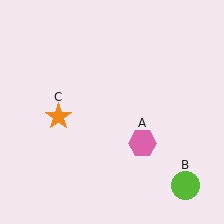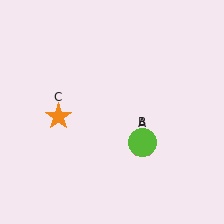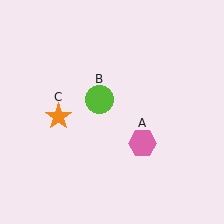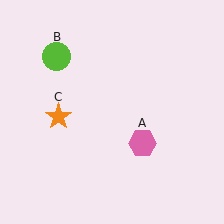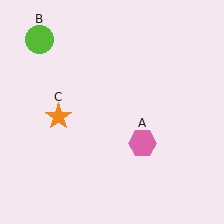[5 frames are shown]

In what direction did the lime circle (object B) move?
The lime circle (object B) moved up and to the left.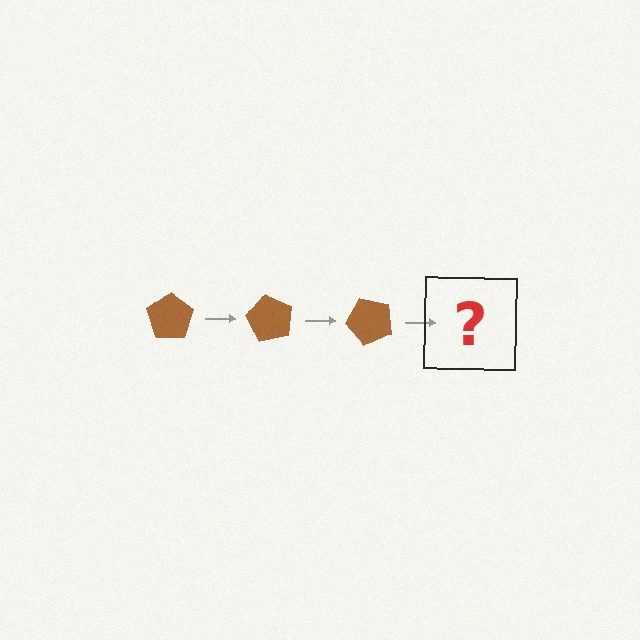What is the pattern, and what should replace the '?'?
The pattern is that the pentagon rotates 60 degrees each step. The '?' should be a brown pentagon rotated 180 degrees.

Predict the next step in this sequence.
The next step is a brown pentagon rotated 180 degrees.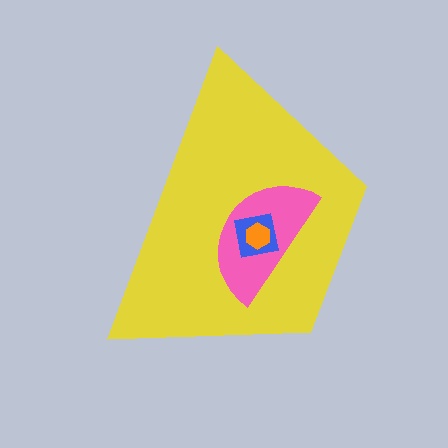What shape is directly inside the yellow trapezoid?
The pink semicircle.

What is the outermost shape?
The yellow trapezoid.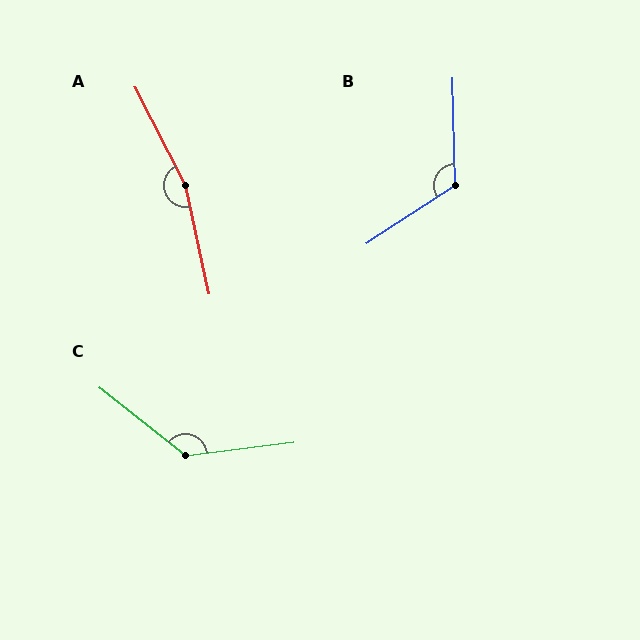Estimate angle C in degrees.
Approximately 135 degrees.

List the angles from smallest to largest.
B (122°), C (135°), A (165°).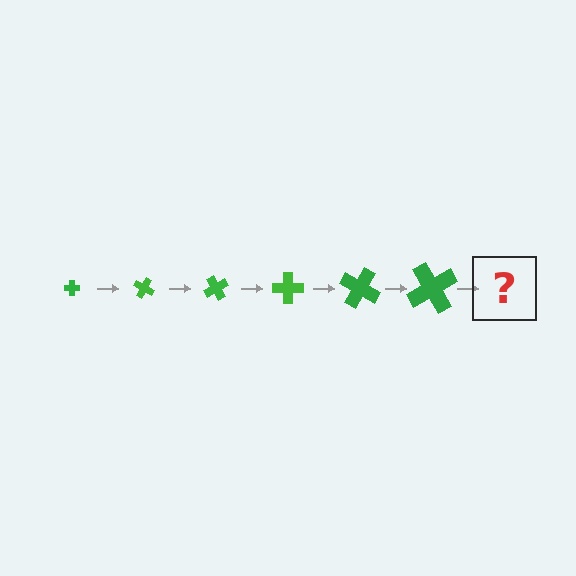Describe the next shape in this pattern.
It should be a cross, larger than the previous one and rotated 180 degrees from the start.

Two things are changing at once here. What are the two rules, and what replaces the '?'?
The two rules are that the cross grows larger each step and it rotates 30 degrees each step. The '?' should be a cross, larger than the previous one and rotated 180 degrees from the start.